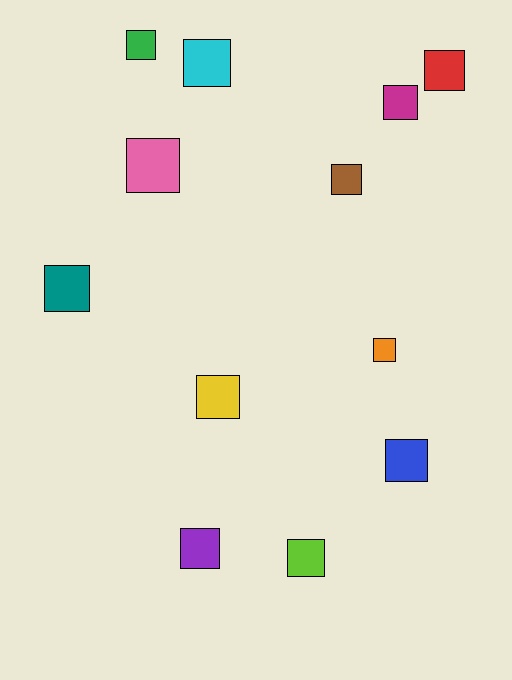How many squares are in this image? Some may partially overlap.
There are 12 squares.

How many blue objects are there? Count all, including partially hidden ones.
There is 1 blue object.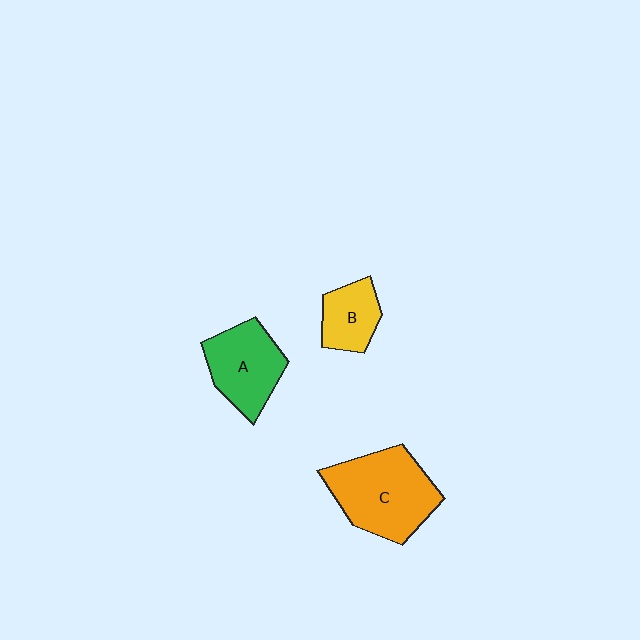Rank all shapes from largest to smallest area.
From largest to smallest: C (orange), A (green), B (yellow).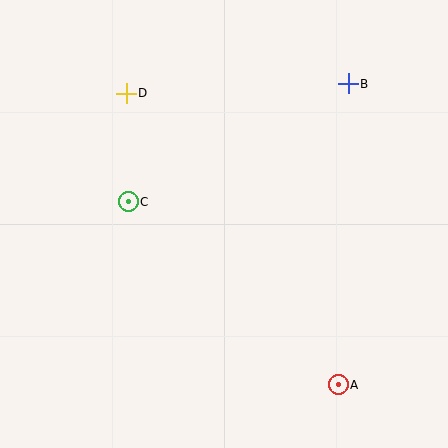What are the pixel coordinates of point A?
Point A is at (338, 385).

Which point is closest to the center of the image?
Point C at (128, 202) is closest to the center.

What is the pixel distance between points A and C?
The distance between A and C is 279 pixels.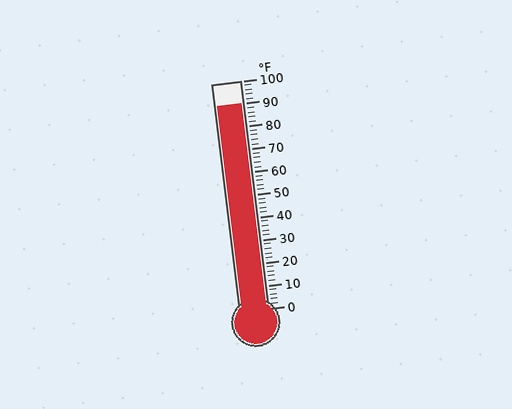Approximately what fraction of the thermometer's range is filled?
The thermometer is filled to approximately 90% of its range.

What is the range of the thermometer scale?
The thermometer scale ranges from 0°F to 100°F.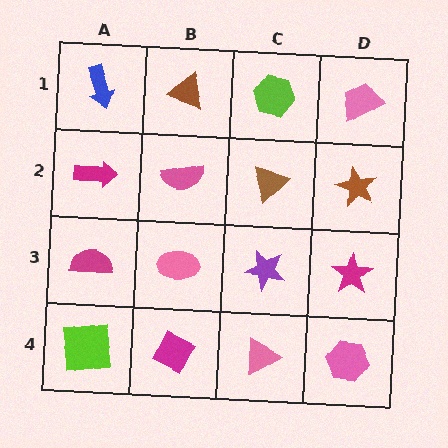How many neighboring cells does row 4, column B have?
3.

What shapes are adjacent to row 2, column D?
A pink trapezoid (row 1, column D), a magenta star (row 3, column D), a brown triangle (row 2, column C).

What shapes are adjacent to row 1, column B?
A pink semicircle (row 2, column B), a blue arrow (row 1, column A), a lime hexagon (row 1, column C).